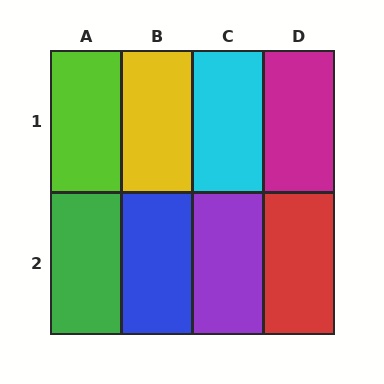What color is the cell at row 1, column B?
Yellow.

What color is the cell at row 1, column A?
Lime.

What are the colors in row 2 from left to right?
Green, blue, purple, red.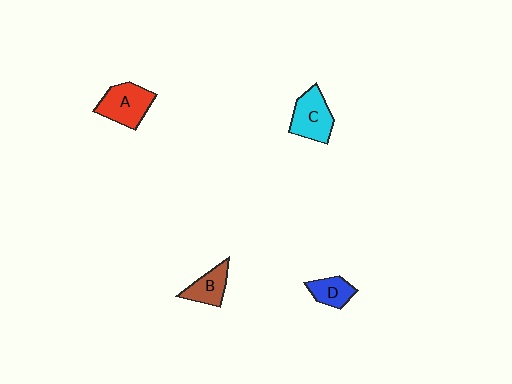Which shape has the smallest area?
Shape D (blue).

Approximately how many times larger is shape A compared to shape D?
Approximately 1.6 times.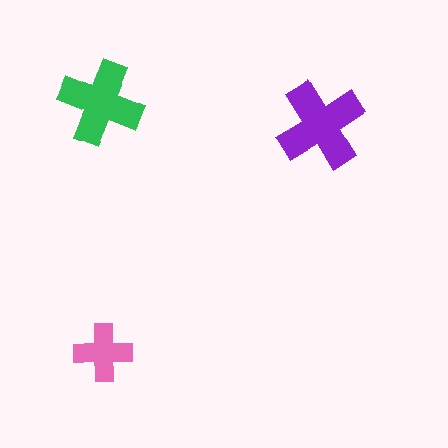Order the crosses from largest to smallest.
the purple one, the green one, the pink one.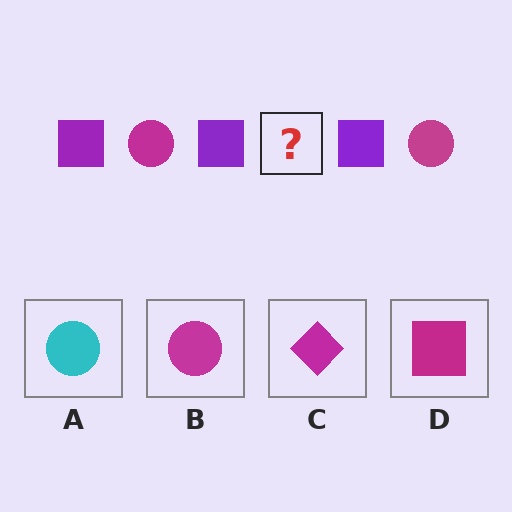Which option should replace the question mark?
Option B.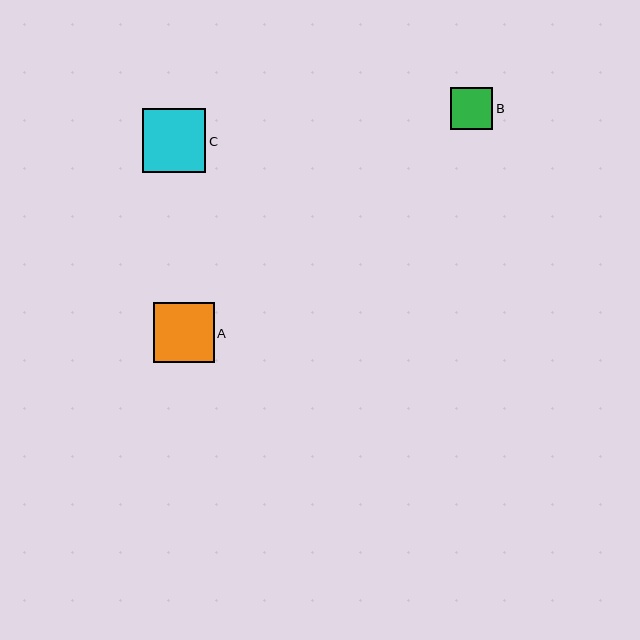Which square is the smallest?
Square B is the smallest with a size of approximately 42 pixels.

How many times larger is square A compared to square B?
Square A is approximately 1.4 times the size of square B.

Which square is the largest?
Square C is the largest with a size of approximately 63 pixels.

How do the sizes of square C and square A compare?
Square C and square A are approximately the same size.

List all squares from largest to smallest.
From largest to smallest: C, A, B.